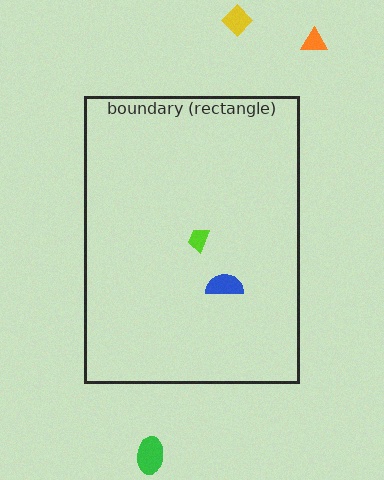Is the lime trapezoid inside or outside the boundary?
Inside.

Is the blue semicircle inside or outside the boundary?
Inside.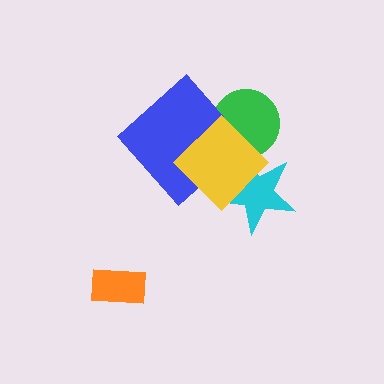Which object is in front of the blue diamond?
The yellow diamond is in front of the blue diamond.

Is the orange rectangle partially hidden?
No, no other shape covers it.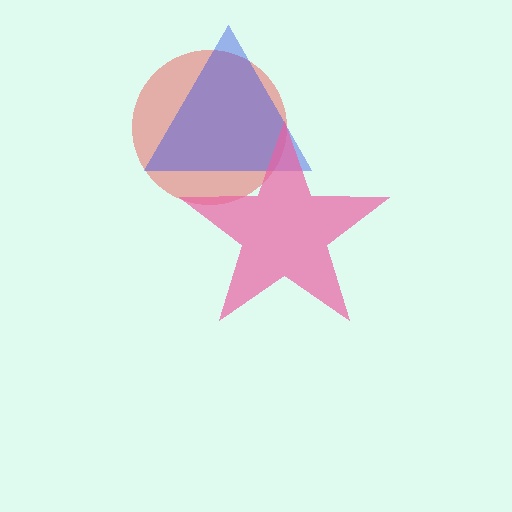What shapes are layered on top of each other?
The layered shapes are: a red circle, a blue triangle, a pink star.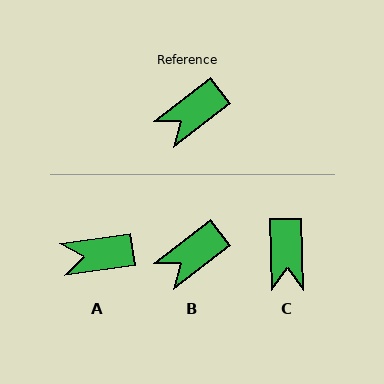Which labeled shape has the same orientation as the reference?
B.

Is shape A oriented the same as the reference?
No, it is off by about 29 degrees.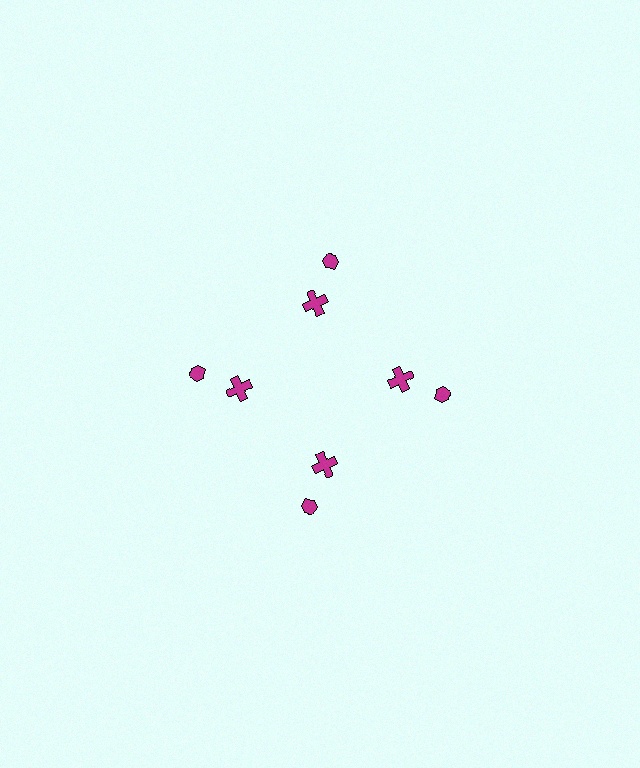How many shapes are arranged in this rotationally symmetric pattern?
There are 8 shapes, arranged in 4 groups of 2.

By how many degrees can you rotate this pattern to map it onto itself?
The pattern maps onto itself every 90 degrees of rotation.